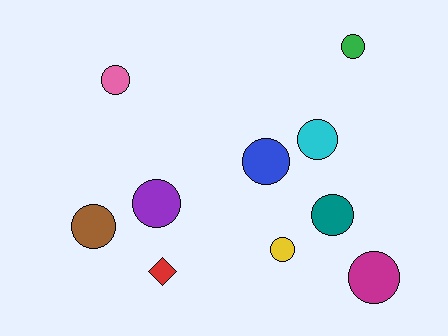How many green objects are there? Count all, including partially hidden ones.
There is 1 green object.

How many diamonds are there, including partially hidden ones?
There is 1 diamond.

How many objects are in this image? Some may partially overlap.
There are 10 objects.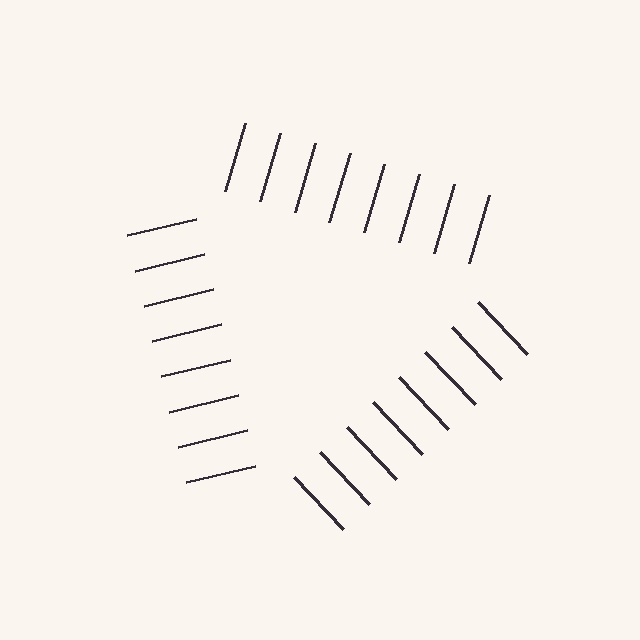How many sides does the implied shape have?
3 sides — the line-ends trace a triangle.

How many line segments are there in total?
24 — 8 along each of the 3 edges.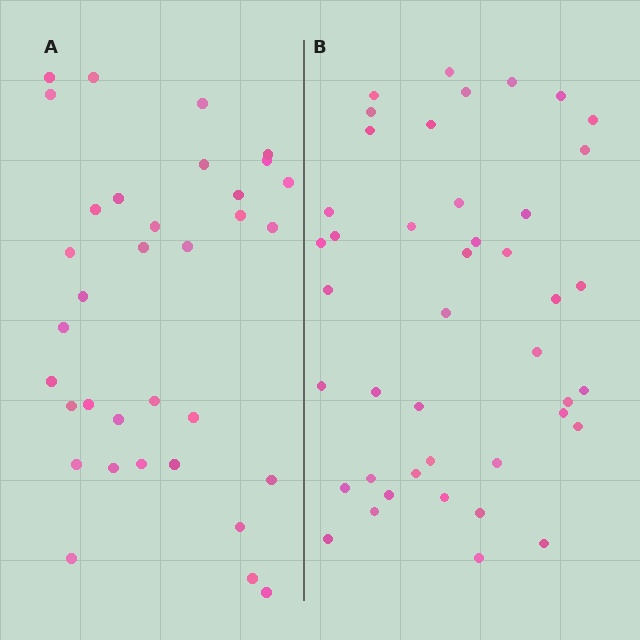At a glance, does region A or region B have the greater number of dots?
Region B (the right region) has more dots.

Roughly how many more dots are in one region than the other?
Region B has roughly 8 or so more dots than region A.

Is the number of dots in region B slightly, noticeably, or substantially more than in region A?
Region B has noticeably more, but not dramatically so. The ratio is roughly 1.3 to 1.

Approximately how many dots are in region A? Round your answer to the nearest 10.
About 30 dots. (The exact count is 34, which rounds to 30.)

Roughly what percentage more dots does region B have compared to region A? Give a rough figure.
About 25% more.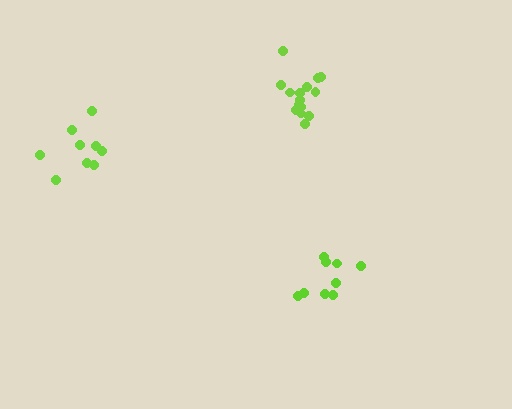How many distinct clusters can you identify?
There are 3 distinct clusters.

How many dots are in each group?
Group 1: 15 dots, Group 2: 9 dots, Group 3: 9 dots (33 total).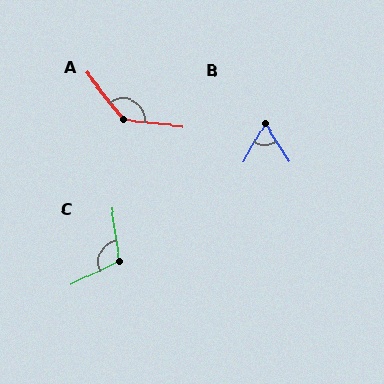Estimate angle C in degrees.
Approximately 108 degrees.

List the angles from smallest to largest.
B (63°), C (108°), A (134°).